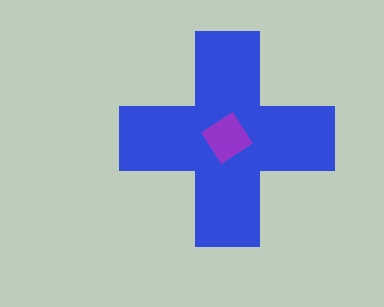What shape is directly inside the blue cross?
The purple diamond.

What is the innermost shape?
The purple diamond.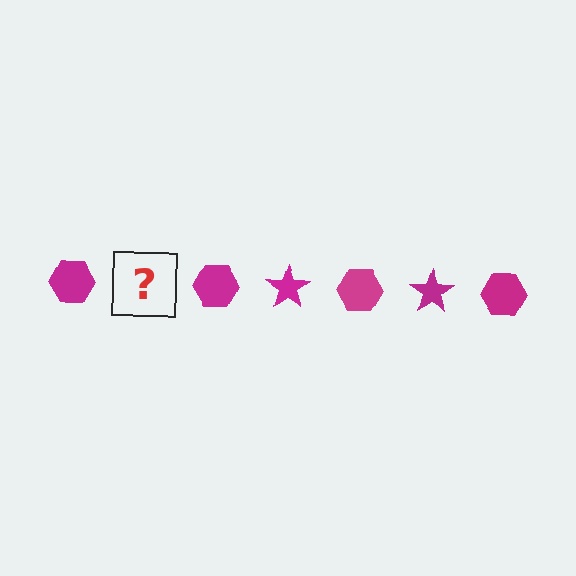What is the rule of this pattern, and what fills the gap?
The rule is that the pattern cycles through hexagon, star shapes in magenta. The gap should be filled with a magenta star.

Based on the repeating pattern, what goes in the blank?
The blank should be a magenta star.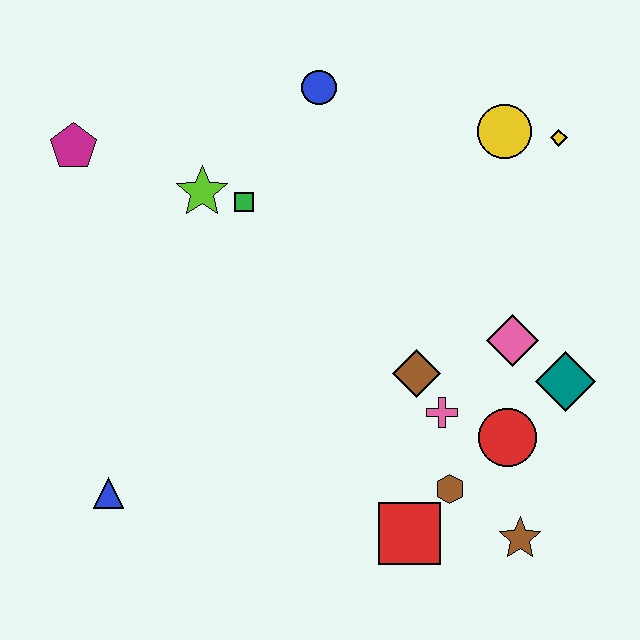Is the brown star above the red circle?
No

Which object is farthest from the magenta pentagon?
The brown star is farthest from the magenta pentagon.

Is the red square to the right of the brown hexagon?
No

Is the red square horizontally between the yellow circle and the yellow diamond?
No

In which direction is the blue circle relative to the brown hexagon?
The blue circle is above the brown hexagon.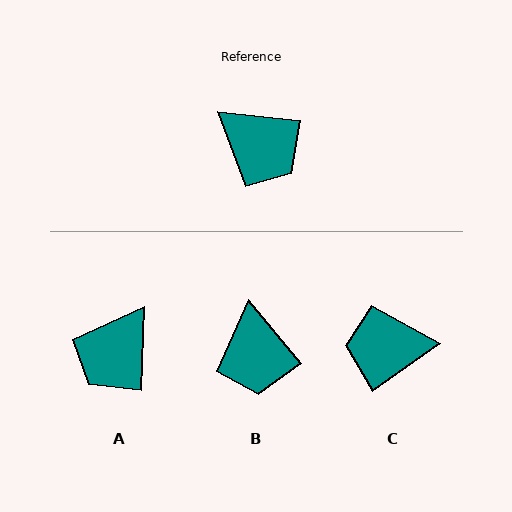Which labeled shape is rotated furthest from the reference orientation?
C, about 139 degrees away.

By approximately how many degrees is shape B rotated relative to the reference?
Approximately 44 degrees clockwise.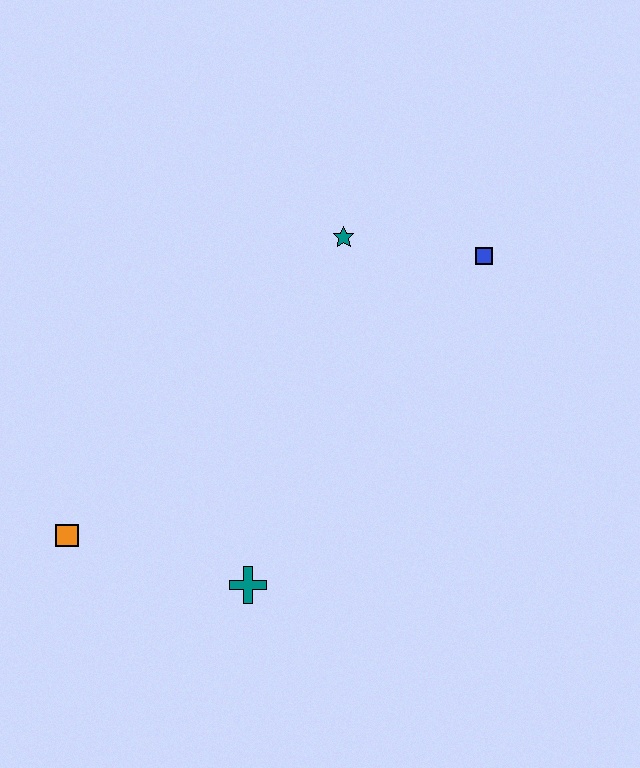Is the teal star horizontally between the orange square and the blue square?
Yes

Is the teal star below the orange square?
No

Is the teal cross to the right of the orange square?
Yes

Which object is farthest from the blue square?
The orange square is farthest from the blue square.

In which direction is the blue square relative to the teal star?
The blue square is to the right of the teal star.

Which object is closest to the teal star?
The blue square is closest to the teal star.